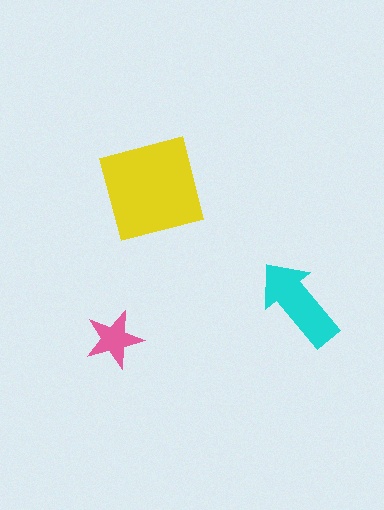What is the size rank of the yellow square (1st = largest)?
1st.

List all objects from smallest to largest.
The pink star, the cyan arrow, the yellow square.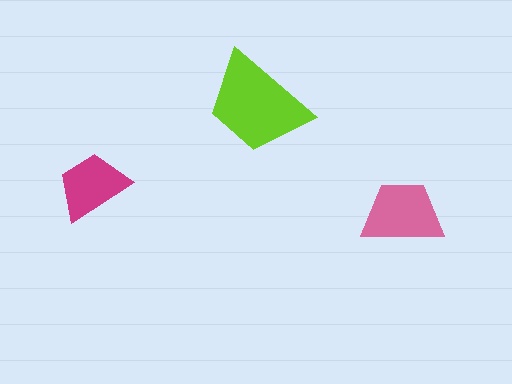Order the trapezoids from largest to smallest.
the lime one, the pink one, the magenta one.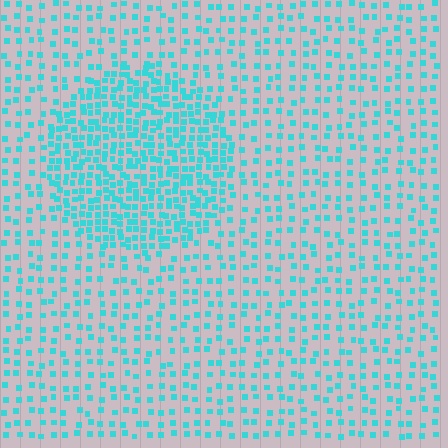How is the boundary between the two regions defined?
The boundary is defined by a change in element density (approximately 2.3x ratio). All elements are the same color, size, and shape.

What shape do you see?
I see a circle.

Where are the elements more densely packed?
The elements are more densely packed inside the circle boundary.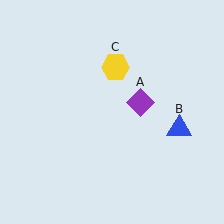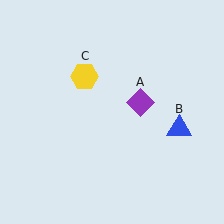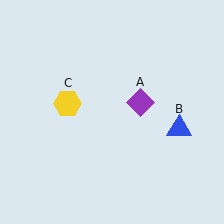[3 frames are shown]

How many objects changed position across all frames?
1 object changed position: yellow hexagon (object C).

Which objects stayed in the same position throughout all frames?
Purple diamond (object A) and blue triangle (object B) remained stationary.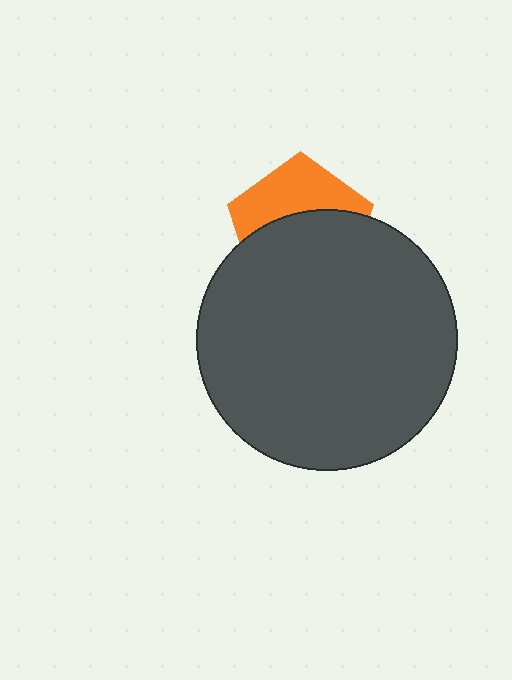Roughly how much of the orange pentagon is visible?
A small part of it is visible (roughly 41%).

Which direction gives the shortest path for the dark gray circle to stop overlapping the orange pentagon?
Moving down gives the shortest separation.